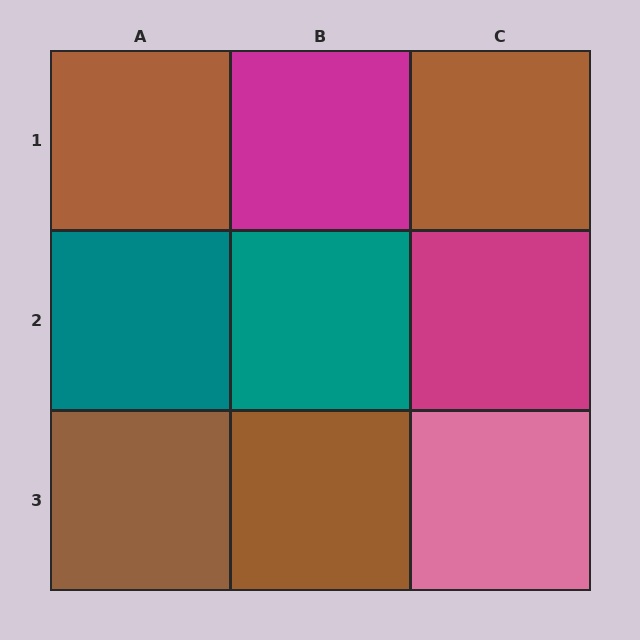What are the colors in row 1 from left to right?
Brown, magenta, brown.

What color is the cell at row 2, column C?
Magenta.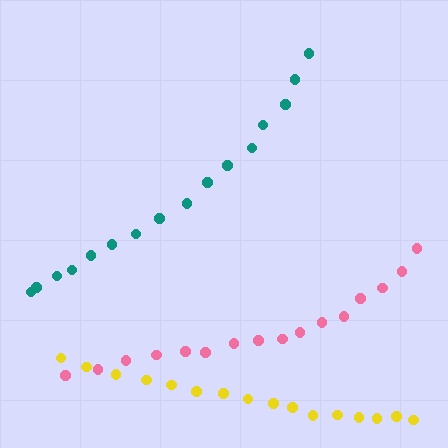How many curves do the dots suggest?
There are 3 distinct paths.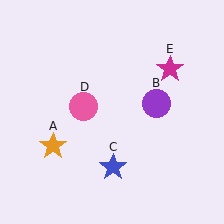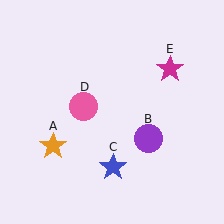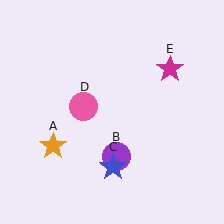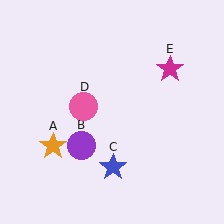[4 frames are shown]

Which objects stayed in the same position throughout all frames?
Orange star (object A) and blue star (object C) and pink circle (object D) and magenta star (object E) remained stationary.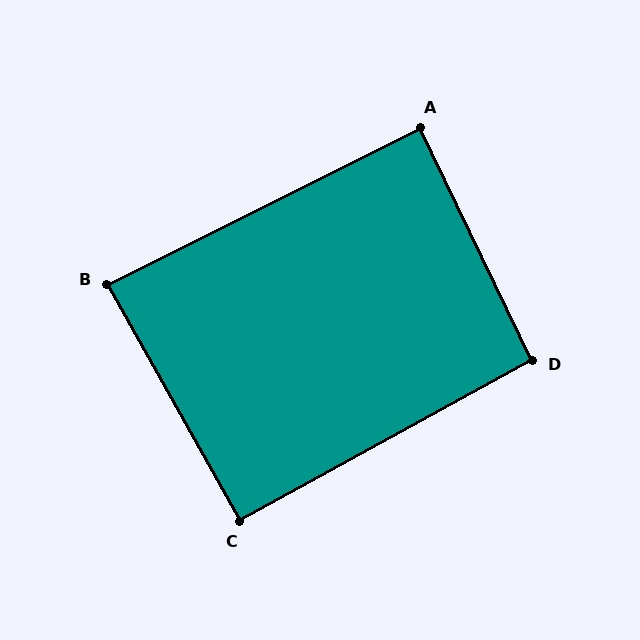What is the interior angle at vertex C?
Approximately 91 degrees (approximately right).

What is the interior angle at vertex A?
Approximately 89 degrees (approximately right).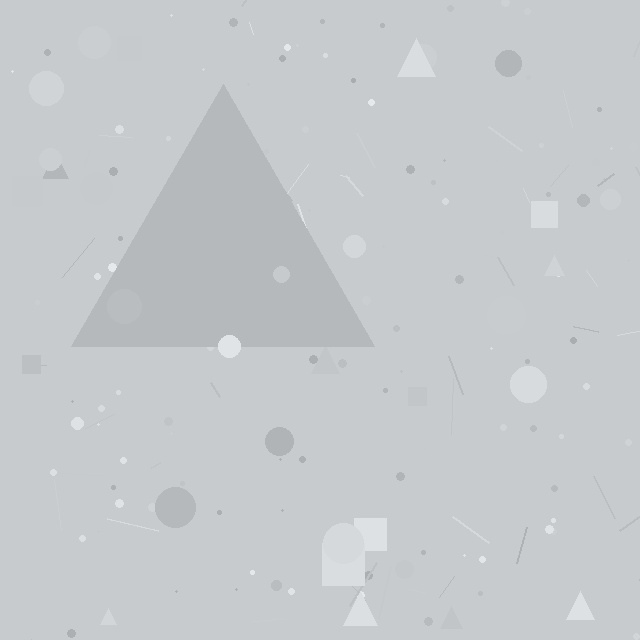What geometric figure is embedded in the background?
A triangle is embedded in the background.